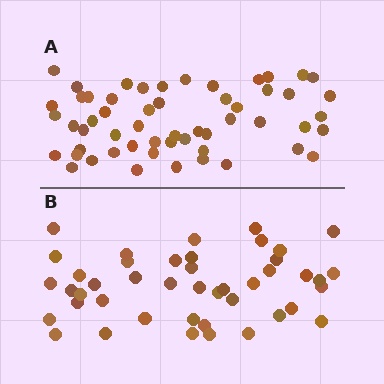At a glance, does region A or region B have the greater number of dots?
Region A (the top region) has more dots.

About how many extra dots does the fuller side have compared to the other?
Region A has roughly 12 or so more dots than region B.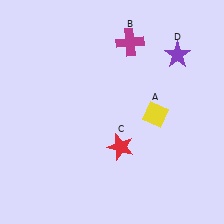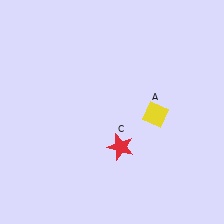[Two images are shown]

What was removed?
The magenta cross (B), the purple star (D) were removed in Image 2.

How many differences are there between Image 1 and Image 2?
There are 2 differences between the two images.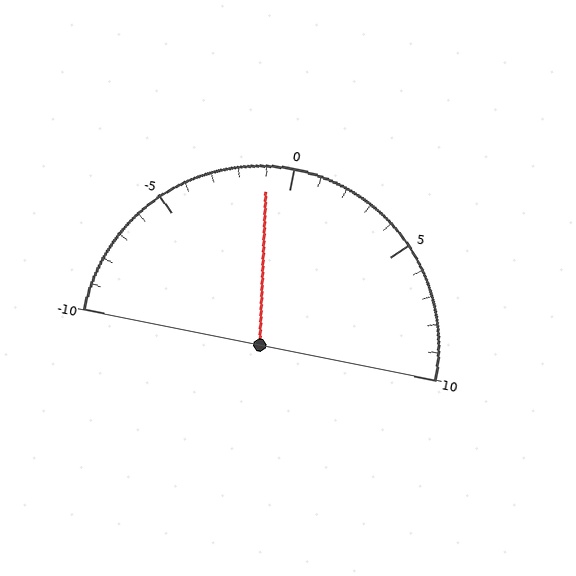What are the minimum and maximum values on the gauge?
The gauge ranges from -10 to 10.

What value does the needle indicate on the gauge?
The needle indicates approximately -1.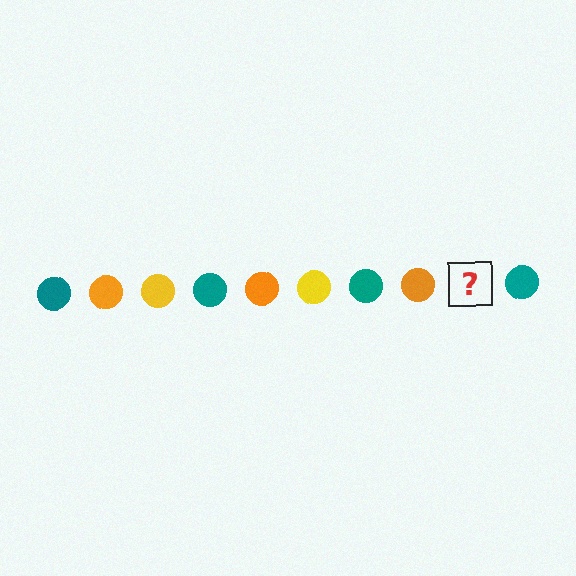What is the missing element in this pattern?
The missing element is a yellow circle.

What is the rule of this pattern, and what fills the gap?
The rule is that the pattern cycles through teal, orange, yellow circles. The gap should be filled with a yellow circle.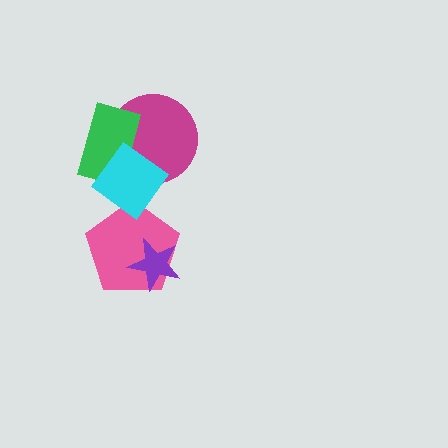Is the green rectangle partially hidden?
Yes, it is partially covered by another shape.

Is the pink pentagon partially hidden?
Yes, it is partially covered by another shape.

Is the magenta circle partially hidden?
Yes, it is partially covered by another shape.